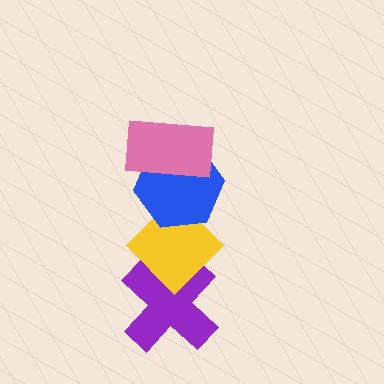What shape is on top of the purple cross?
The yellow diamond is on top of the purple cross.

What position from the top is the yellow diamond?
The yellow diamond is 3rd from the top.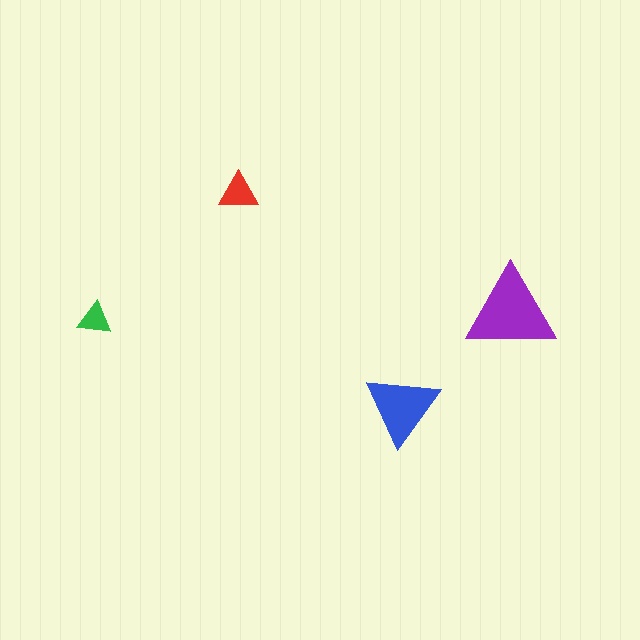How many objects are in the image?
There are 4 objects in the image.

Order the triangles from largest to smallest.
the purple one, the blue one, the red one, the green one.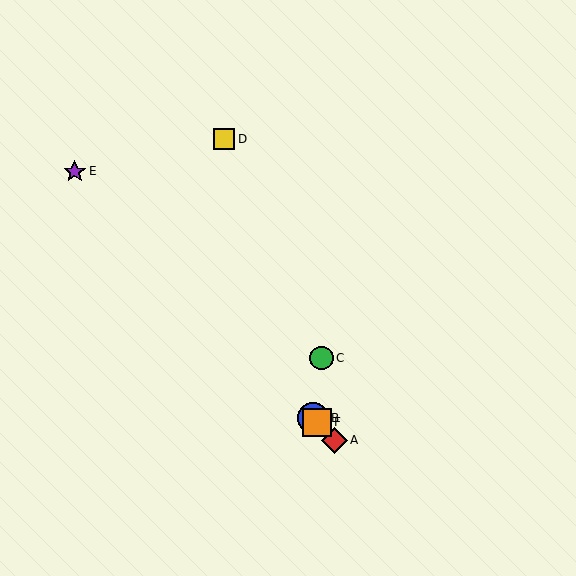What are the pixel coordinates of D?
Object D is at (224, 139).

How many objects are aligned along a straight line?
4 objects (A, B, E, F) are aligned along a straight line.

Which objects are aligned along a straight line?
Objects A, B, E, F are aligned along a straight line.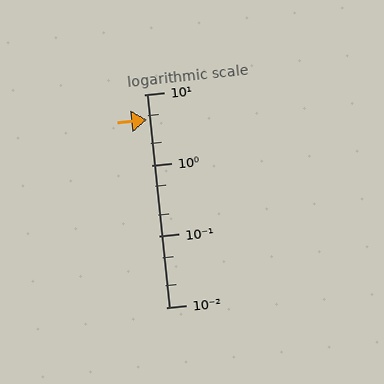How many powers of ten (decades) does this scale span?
The scale spans 3 decades, from 0.01 to 10.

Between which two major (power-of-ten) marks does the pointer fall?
The pointer is between 1 and 10.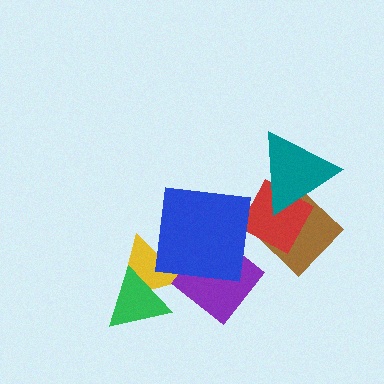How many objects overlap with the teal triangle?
2 objects overlap with the teal triangle.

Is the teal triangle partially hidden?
No, no other shape covers it.